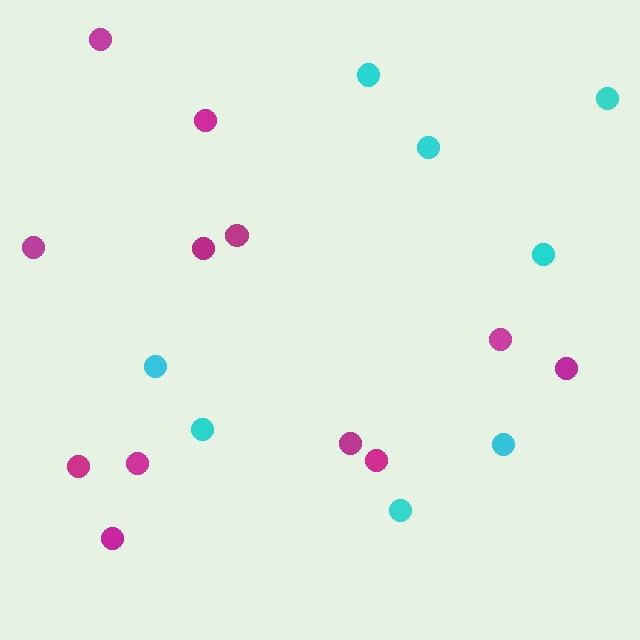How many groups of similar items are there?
There are 2 groups: one group of cyan circles (8) and one group of magenta circles (12).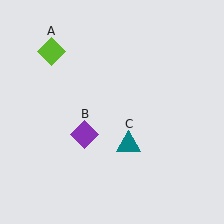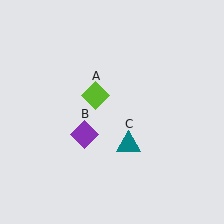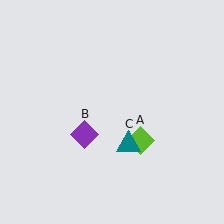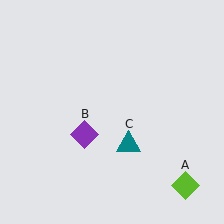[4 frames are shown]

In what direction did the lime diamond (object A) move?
The lime diamond (object A) moved down and to the right.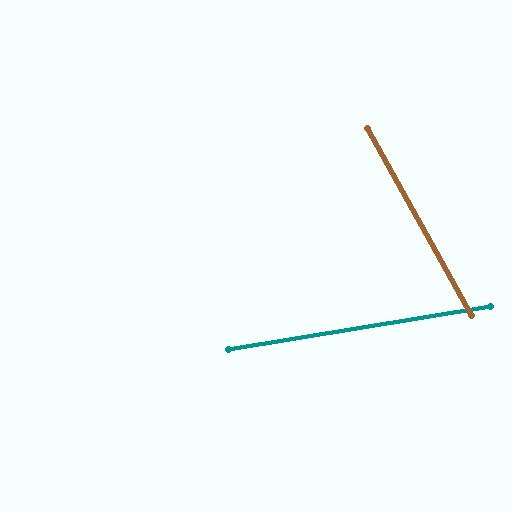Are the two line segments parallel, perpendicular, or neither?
Neither parallel nor perpendicular — they differ by about 70°.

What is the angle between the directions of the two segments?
Approximately 70 degrees.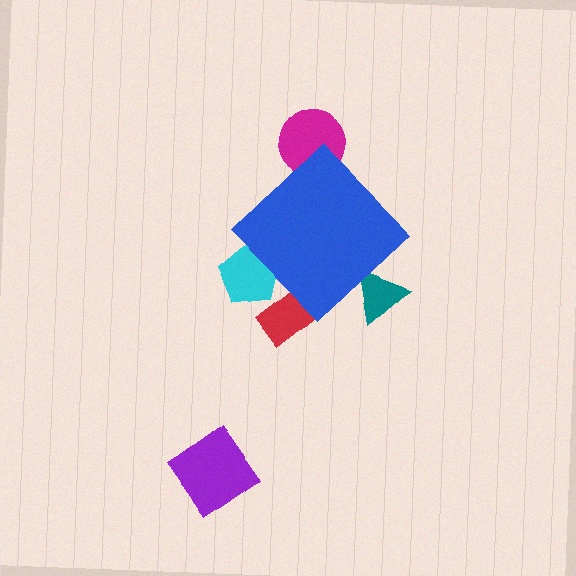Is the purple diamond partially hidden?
No, the purple diamond is fully visible.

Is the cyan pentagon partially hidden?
Yes, the cyan pentagon is partially hidden behind the blue diamond.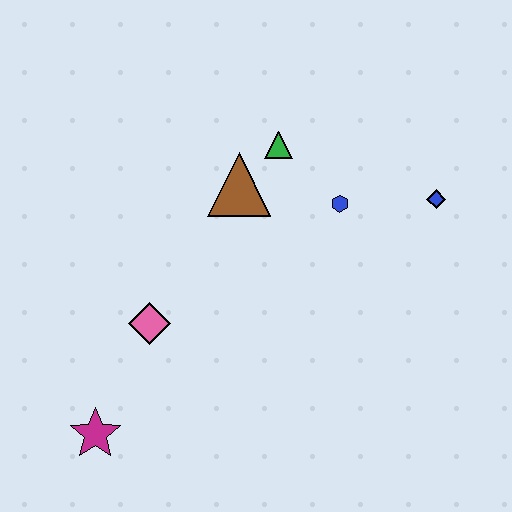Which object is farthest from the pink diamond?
The blue diamond is farthest from the pink diamond.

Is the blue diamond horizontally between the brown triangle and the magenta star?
No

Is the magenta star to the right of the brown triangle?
No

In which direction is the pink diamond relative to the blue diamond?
The pink diamond is to the left of the blue diamond.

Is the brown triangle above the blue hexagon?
Yes